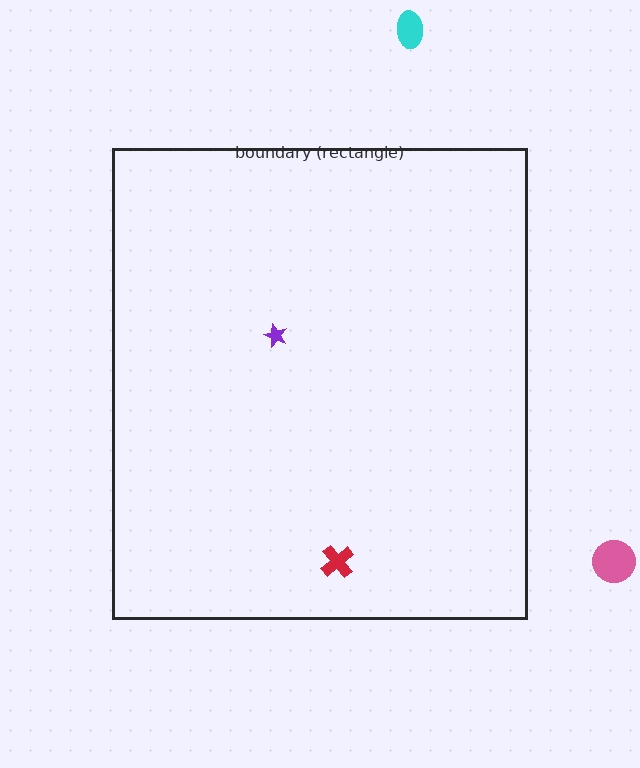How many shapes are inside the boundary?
2 inside, 2 outside.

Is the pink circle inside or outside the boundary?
Outside.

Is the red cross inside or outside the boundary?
Inside.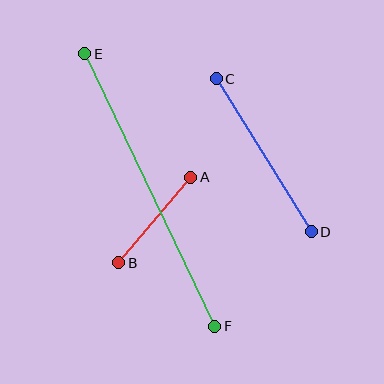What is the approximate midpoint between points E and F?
The midpoint is at approximately (150, 190) pixels.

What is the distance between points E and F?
The distance is approximately 302 pixels.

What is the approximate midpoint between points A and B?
The midpoint is at approximately (155, 220) pixels.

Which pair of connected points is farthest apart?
Points E and F are farthest apart.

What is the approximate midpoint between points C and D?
The midpoint is at approximately (264, 155) pixels.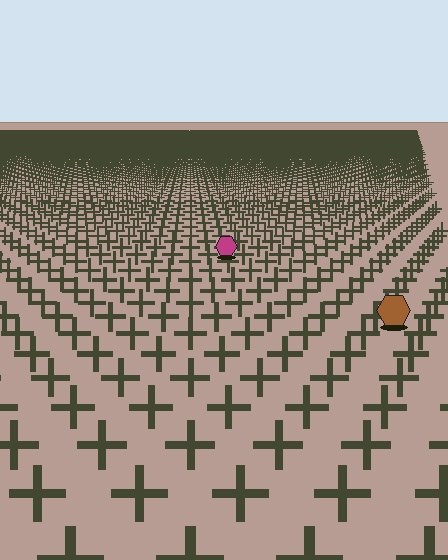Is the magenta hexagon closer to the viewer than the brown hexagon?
No. The brown hexagon is closer — you can tell from the texture gradient: the ground texture is coarser near it.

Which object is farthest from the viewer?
The magenta hexagon is farthest from the viewer. It appears smaller and the ground texture around it is denser.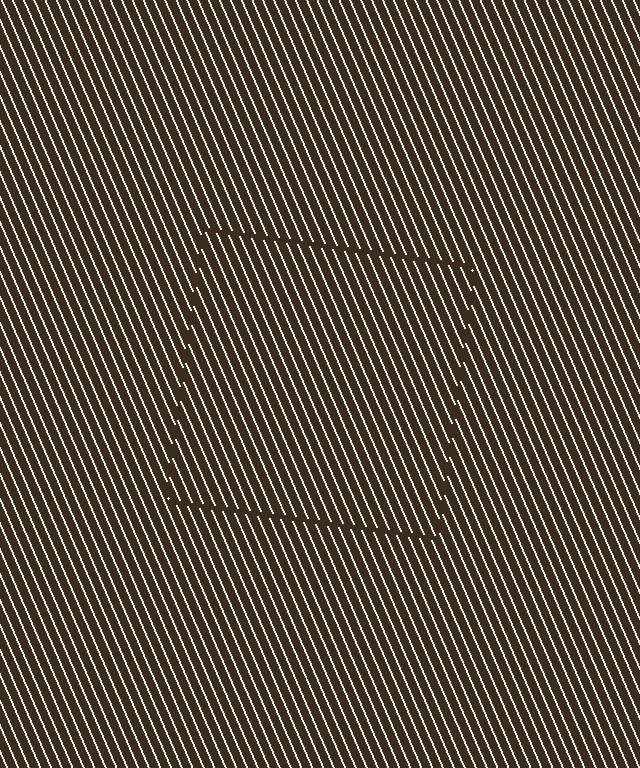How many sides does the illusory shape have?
4 sides — the line-ends trace a square.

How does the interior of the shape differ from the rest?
The interior of the shape contains the same grating, shifted by half a period — the contour is defined by the phase discontinuity where line-ends from the inner and outer gratings abut.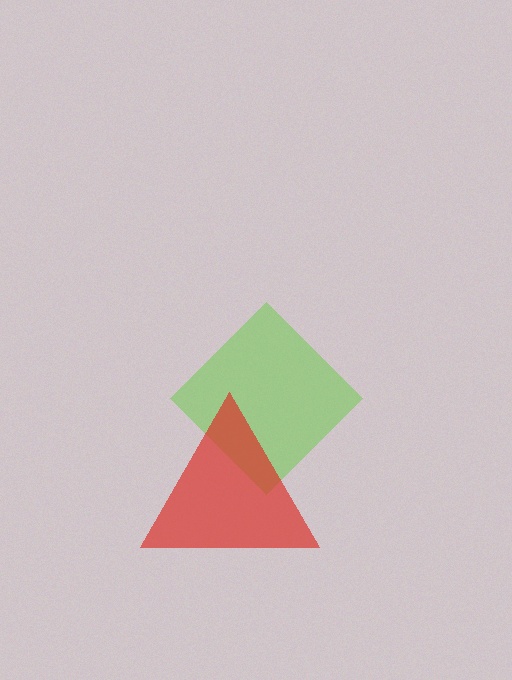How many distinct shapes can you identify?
There are 2 distinct shapes: a lime diamond, a red triangle.